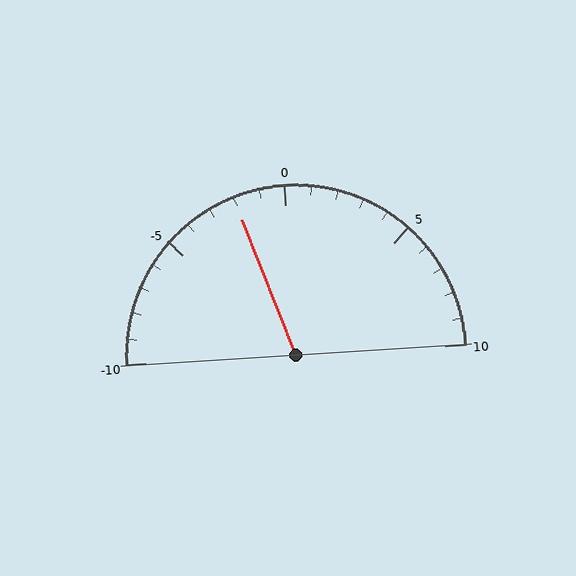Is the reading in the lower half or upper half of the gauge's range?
The reading is in the lower half of the range (-10 to 10).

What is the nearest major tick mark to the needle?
The nearest major tick mark is 0.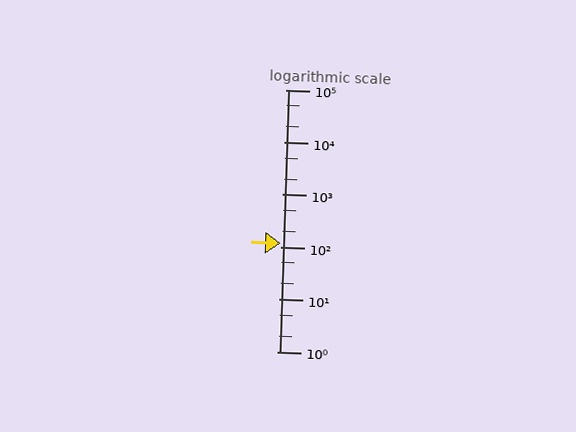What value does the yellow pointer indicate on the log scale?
The pointer indicates approximately 120.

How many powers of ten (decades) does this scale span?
The scale spans 5 decades, from 1 to 100000.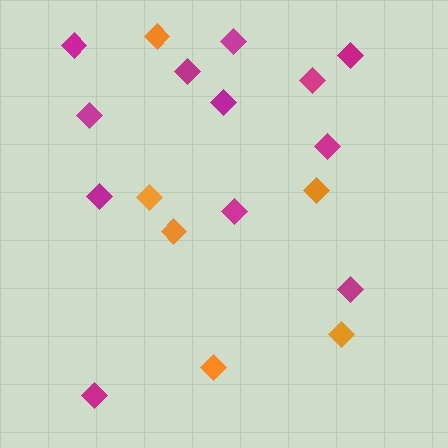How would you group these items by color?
There are 2 groups: one group of magenta diamonds (12) and one group of orange diamonds (6).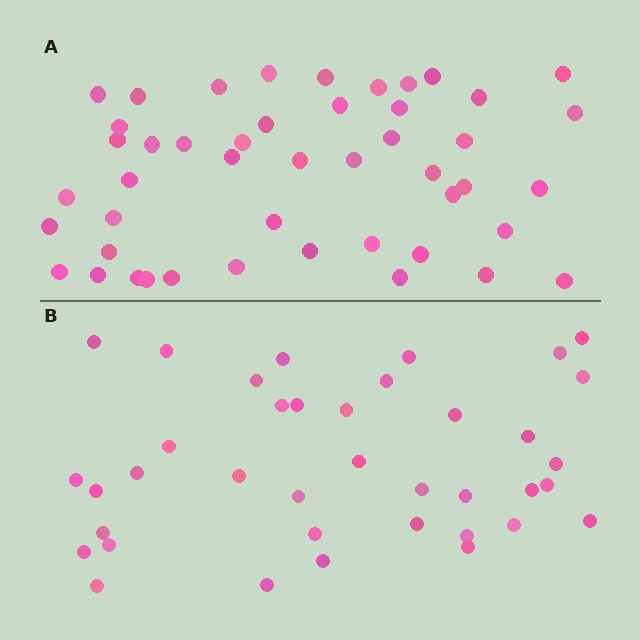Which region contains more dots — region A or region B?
Region A (the top region) has more dots.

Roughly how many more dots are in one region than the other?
Region A has roughly 8 or so more dots than region B.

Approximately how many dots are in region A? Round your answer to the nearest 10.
About 50 dots. (The exact count is 47, which rounds to 50.)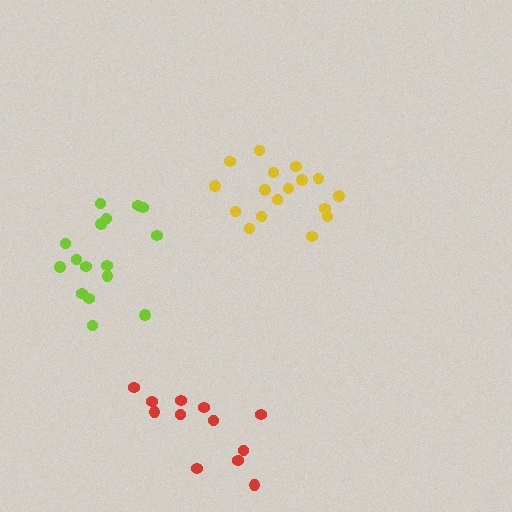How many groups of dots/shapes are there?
There are 3 groups.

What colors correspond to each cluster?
The clusters are colored: red, yellow, lime.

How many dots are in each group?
Group 1: 12 dots, Group 2: 17 dots, Group 3: 16 dots (45 total).